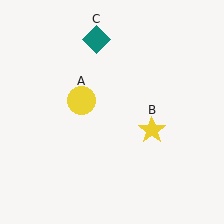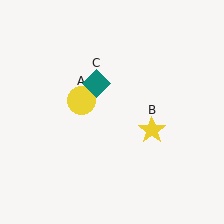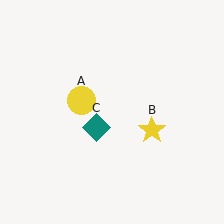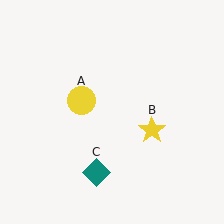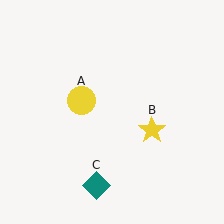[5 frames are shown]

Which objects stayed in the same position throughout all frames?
Yellow circle (object A) and yellow star (object B) remained stationary.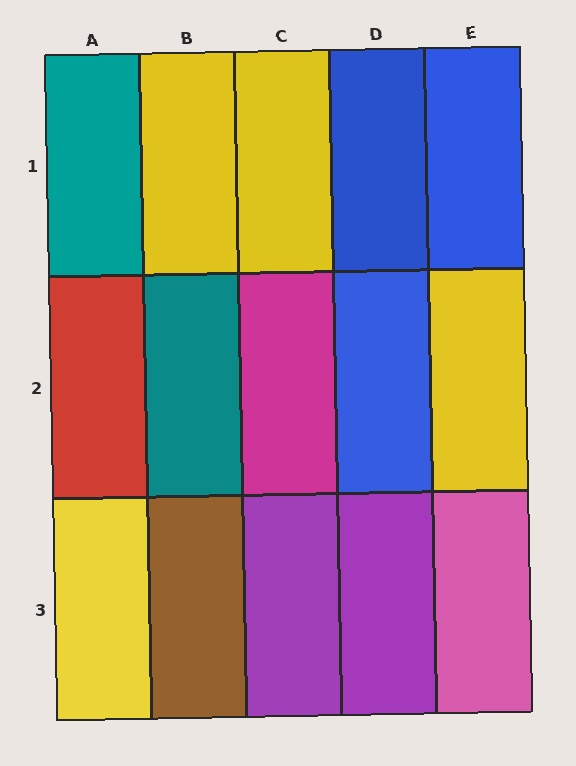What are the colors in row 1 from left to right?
Teal, yellow, yellow, blue, blue.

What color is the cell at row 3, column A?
Yellow.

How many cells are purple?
2 cells are purple.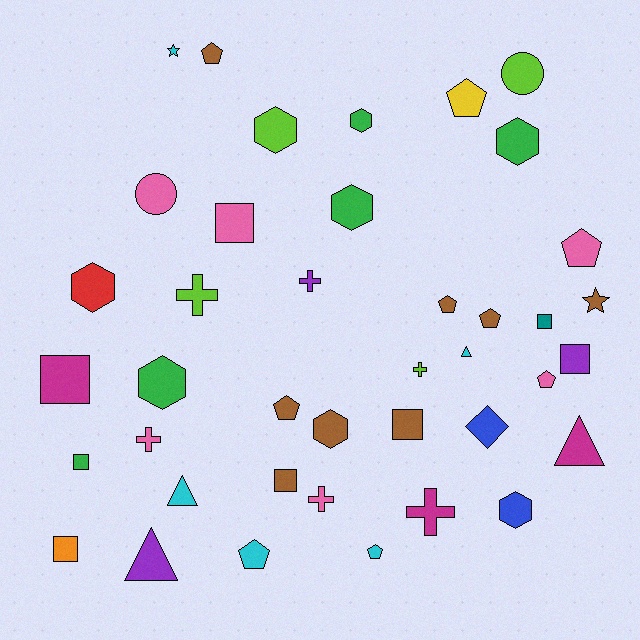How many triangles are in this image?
There are 4 triangles.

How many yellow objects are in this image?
There is 1 yellow object.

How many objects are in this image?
There are 40 objects.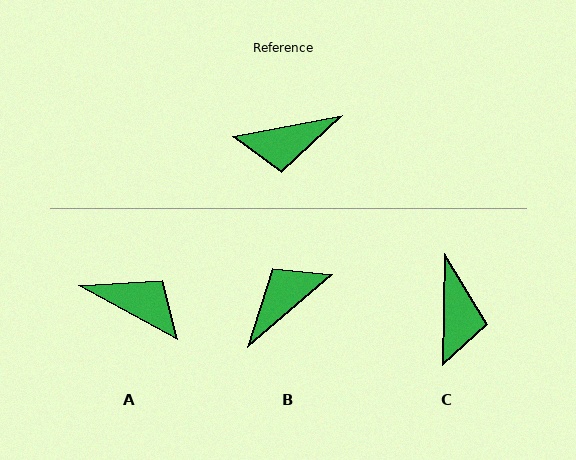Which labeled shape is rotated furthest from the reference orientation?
B, about 150 degrees away.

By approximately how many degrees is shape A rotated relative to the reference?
Approximately 141 degrees counter-clockwise.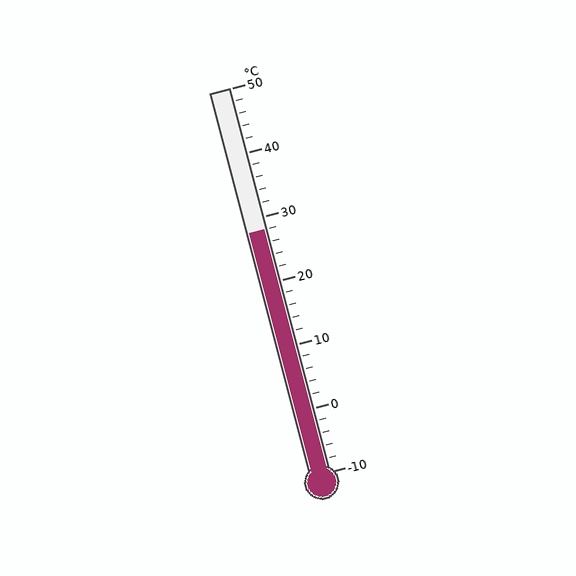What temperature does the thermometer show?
The thermometer shows approximately 28°C.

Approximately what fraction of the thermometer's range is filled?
The thermometer is filled to approximately 65% of its range.